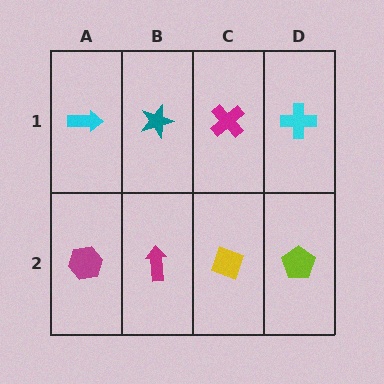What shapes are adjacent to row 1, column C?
A yellow diamond (row 2, column C), a teal star (row 1, column B), a cyan cross (row 1, column D).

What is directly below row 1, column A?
A magenta hexagon.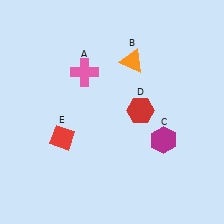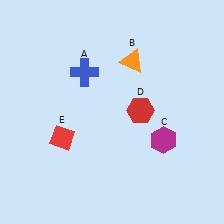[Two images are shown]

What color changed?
The cross (A) changed from pink in Image 1 to blue in Image 2.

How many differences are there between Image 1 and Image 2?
There is 1 difference between the two images.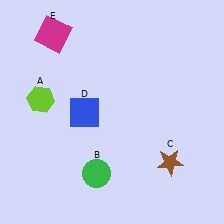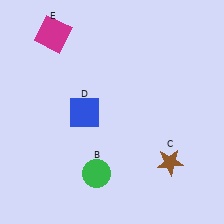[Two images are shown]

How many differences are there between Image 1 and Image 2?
There is 1 difference between the two images.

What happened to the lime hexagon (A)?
The lime hexagon (A) was removed in Image 2. It was in the top-left area of Image 1.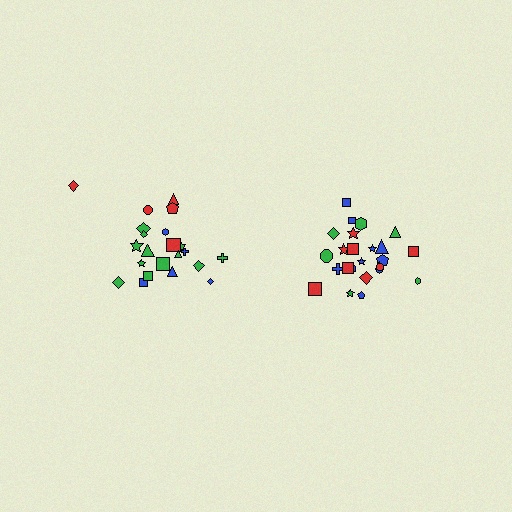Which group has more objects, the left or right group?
The right group.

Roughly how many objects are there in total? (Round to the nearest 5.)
Roughly 45 objects in total.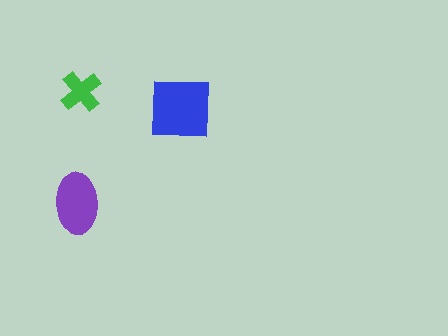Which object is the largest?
The blue square.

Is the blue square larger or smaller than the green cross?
Larger.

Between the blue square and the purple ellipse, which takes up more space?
The blue square.